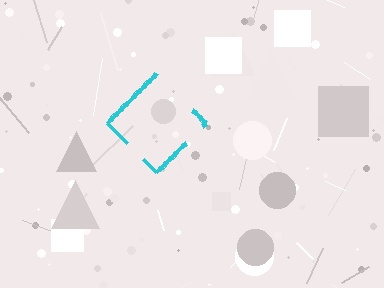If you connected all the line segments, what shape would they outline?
They would outline a diamond.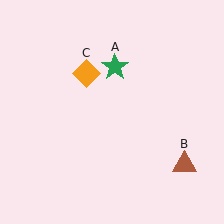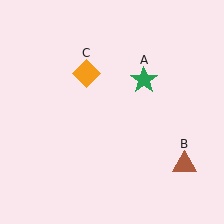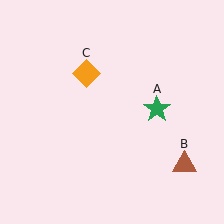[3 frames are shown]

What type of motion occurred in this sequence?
The green star (object A) rotated clockwise around the center of the scene.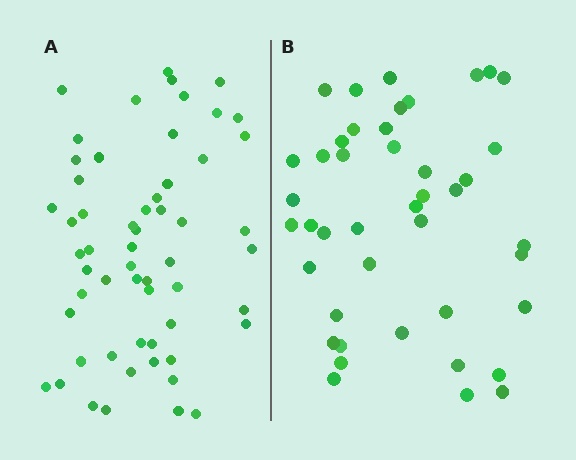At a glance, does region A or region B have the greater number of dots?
Region A (the left region) has more dots.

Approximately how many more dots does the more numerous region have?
Region A has approximately 15 more dots than region B.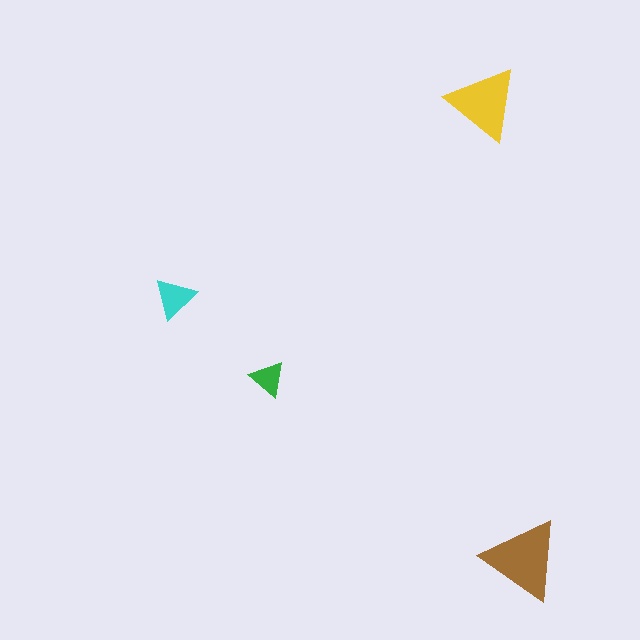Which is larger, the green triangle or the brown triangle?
The brown one.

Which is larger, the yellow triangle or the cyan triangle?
The yellow one.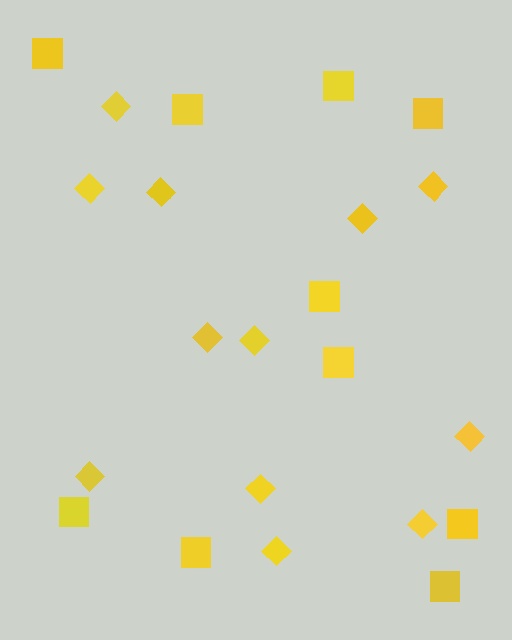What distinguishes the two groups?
There are 2 groups: one group of diamonds (12) and one group of squares (10).